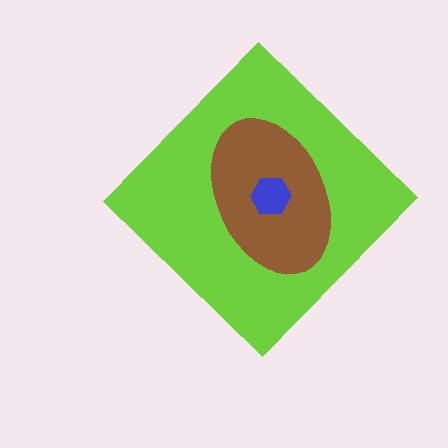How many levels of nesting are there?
3.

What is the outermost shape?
The lime diamond.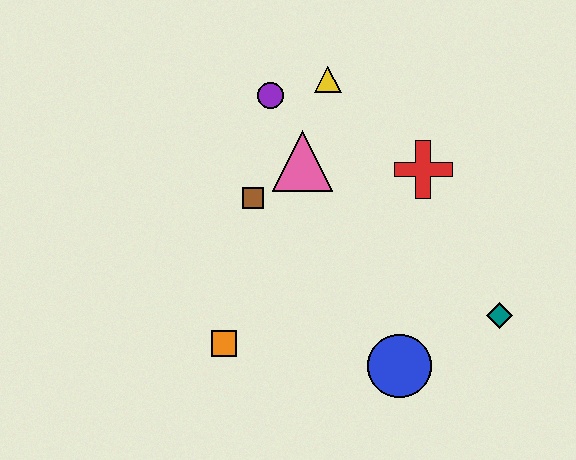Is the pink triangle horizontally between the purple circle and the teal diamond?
Yes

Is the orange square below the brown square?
Yes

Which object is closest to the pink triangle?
The brown square is closest to the pink triangle.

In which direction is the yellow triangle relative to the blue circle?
The yellow triangle is above the blue circle.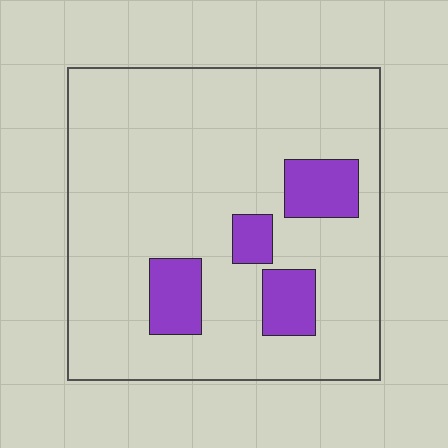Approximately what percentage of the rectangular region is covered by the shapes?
Approximately 15%.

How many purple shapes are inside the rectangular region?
4.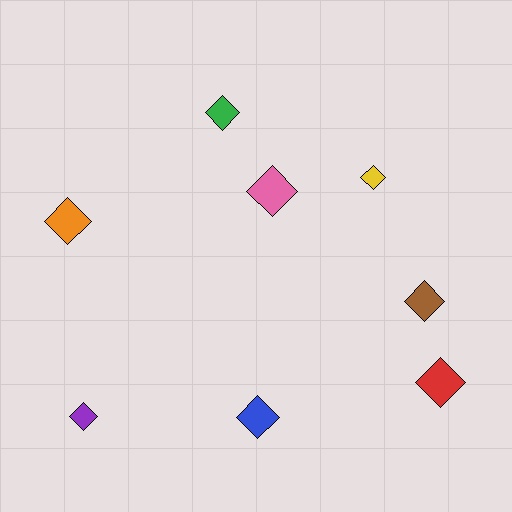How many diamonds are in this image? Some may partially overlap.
There are 8 diamonds.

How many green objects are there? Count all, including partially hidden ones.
There is 1 green object.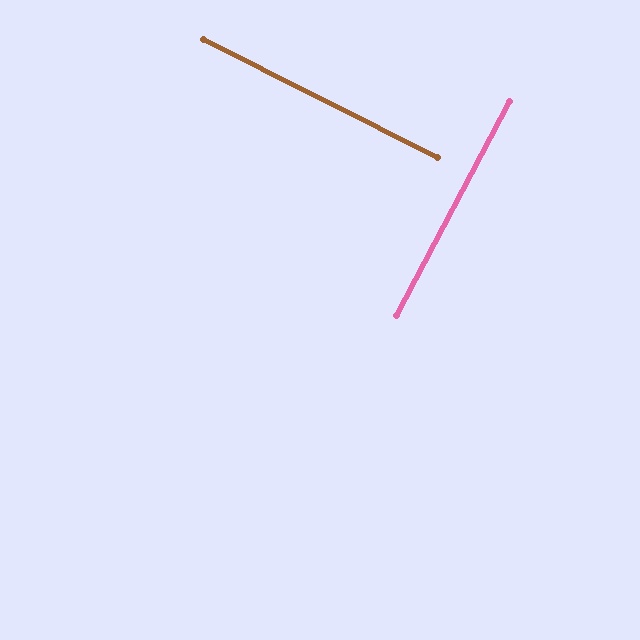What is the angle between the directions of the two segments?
Approximately 89 degrees.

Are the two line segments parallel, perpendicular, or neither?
Perpendicular — they meet at approximately 89°.